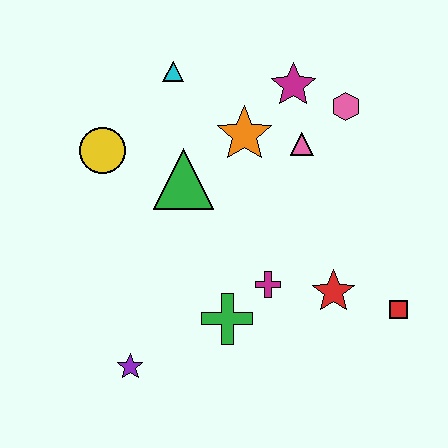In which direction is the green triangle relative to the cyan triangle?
The green triangle is below the cyan triangle.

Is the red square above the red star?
No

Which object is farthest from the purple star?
The pink hexagon is farthest from the purple star.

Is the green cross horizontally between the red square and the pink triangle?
No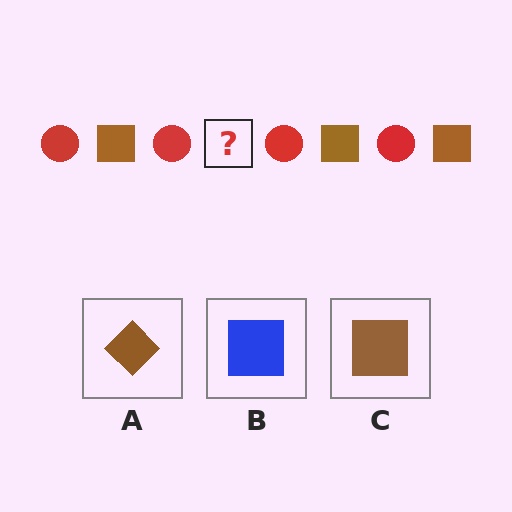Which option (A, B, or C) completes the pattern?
C.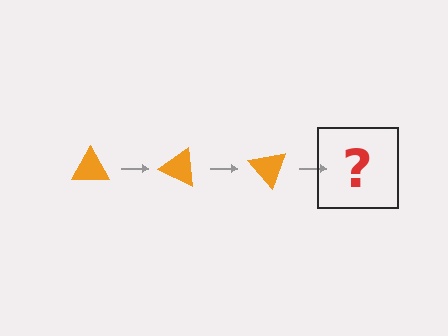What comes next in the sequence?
The next element should be an orange triangle rotated 75 degrees.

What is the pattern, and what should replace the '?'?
The pattern is that the triangle rotates 25 degrees each step. The '?' should be an orange triangle rotated 75 degrees.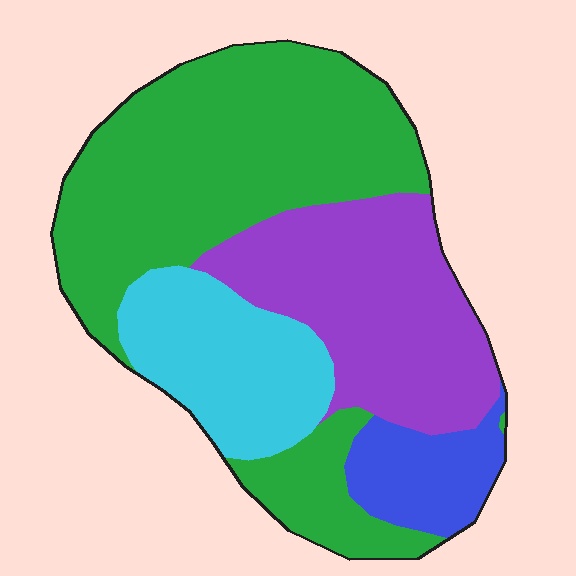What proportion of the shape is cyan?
Cyan covers around 15% of the shape.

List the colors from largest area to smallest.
From largest to smallest: green, purple, cyan, blue.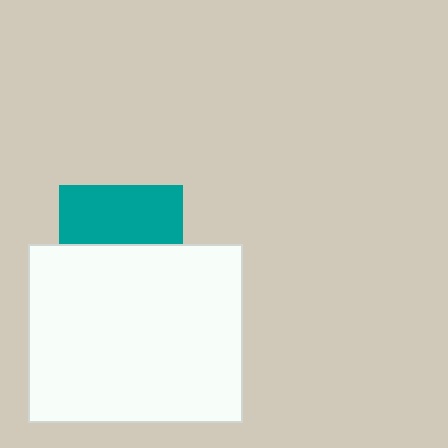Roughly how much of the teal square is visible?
About half of it is visible (roughly 47%).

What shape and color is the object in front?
The object in front is a white rectangle.